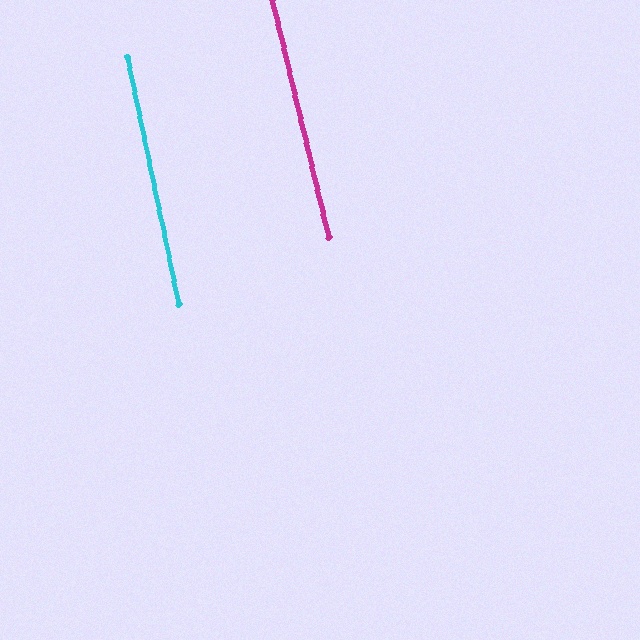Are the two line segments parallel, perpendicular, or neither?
Parallel — their directions differ by only 1.5°.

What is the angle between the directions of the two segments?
Approximately 1 degree.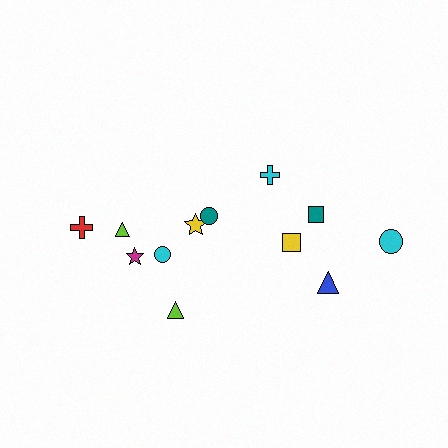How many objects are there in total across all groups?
There are 12 objects.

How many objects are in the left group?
There are 7 objects.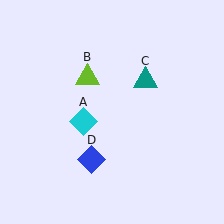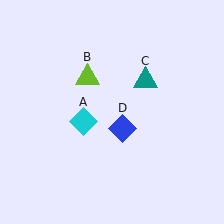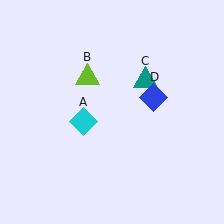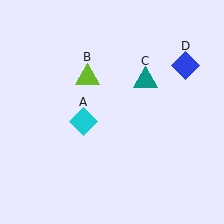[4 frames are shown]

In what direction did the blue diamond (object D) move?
The blue diamond (object D) moved up and to the right.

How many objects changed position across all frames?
1 object changed position: blue diamond (object D).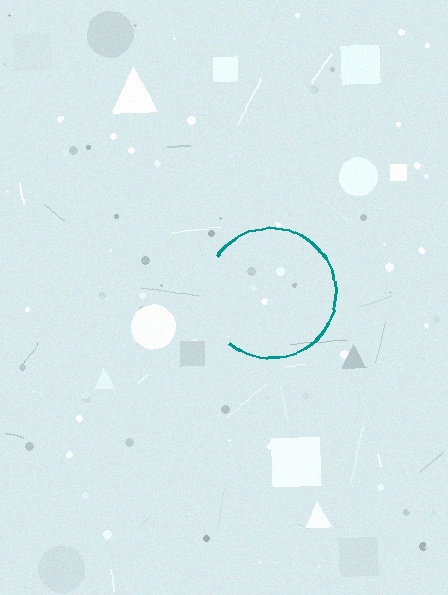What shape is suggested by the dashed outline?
The dashed outline suggests a circle.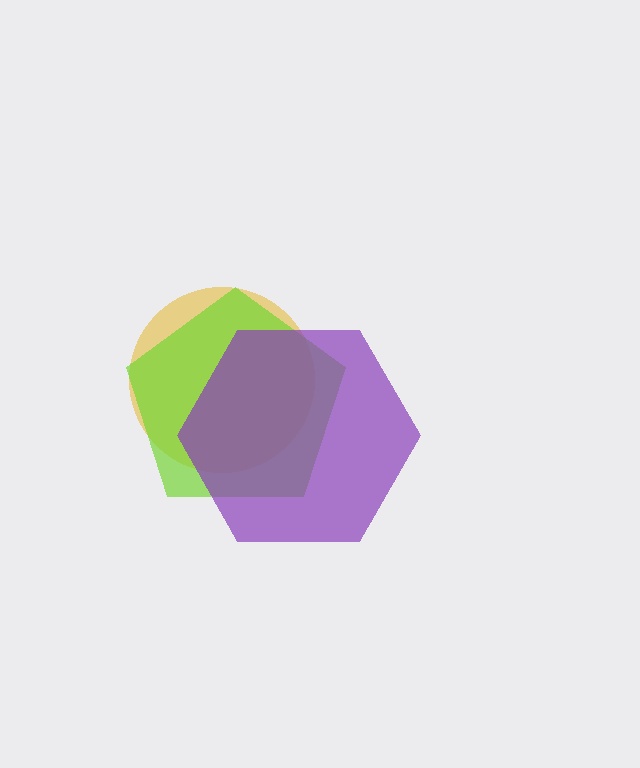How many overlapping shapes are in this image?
There are 3 overlapping shapes in the image.